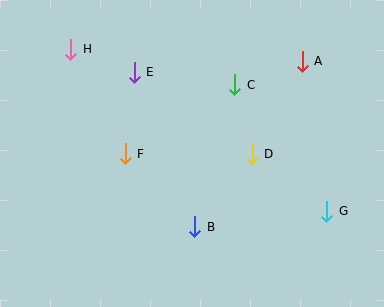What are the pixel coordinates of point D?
Point D is at (252, 154).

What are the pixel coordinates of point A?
Point A is at (302, 61).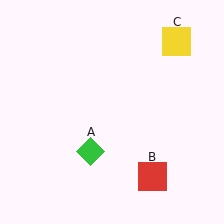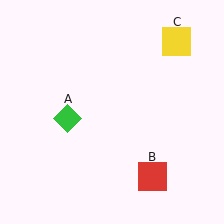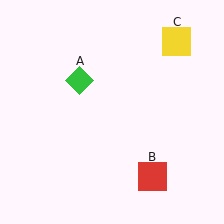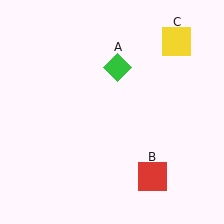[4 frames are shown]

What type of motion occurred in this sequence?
The green diamond (object A) rotated clockwise around the center of the scene.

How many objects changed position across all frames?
1 object changed position: green diamond (object A).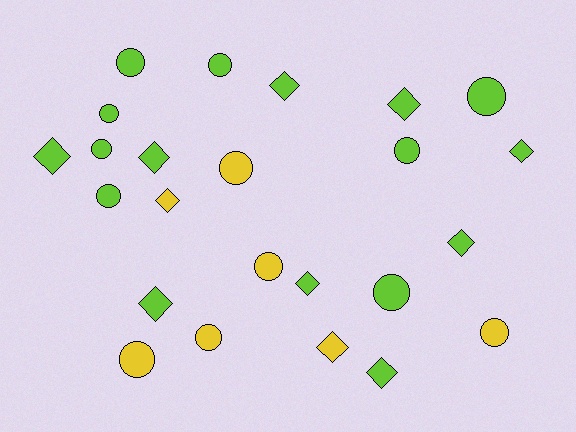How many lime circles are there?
There are 8 lime circles.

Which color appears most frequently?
Lime, with 17 objects.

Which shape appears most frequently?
Circle, with 13 objects.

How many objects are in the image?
There are 24 objects.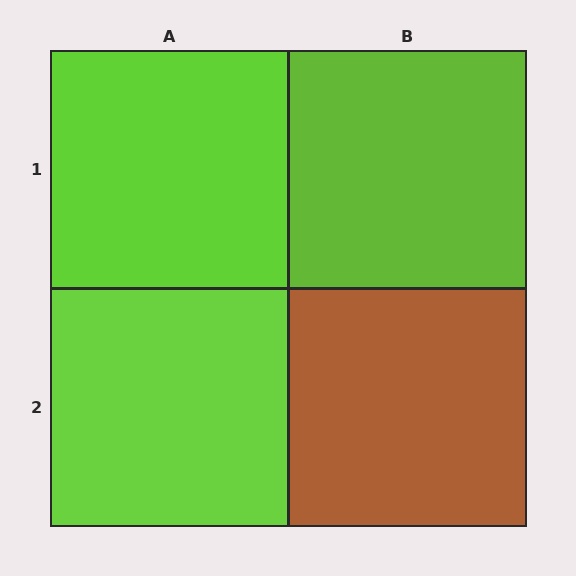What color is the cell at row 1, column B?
Lime.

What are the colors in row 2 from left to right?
Lime, brown.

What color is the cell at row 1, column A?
Lime.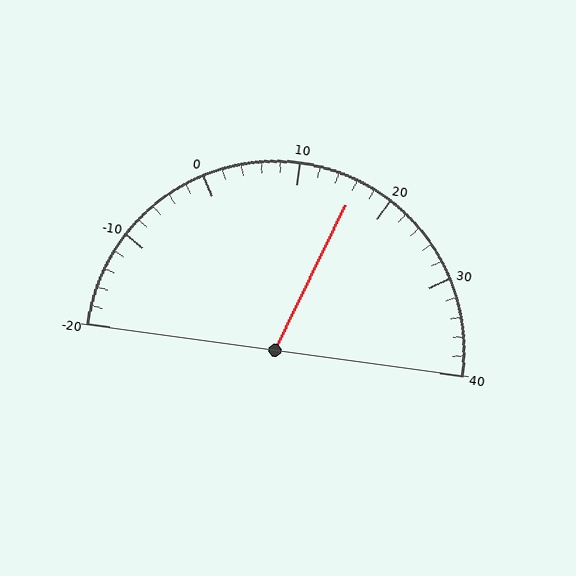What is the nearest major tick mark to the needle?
The nearest major tick mark is 20.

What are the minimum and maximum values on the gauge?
The gauge ranges from -20 to 40.